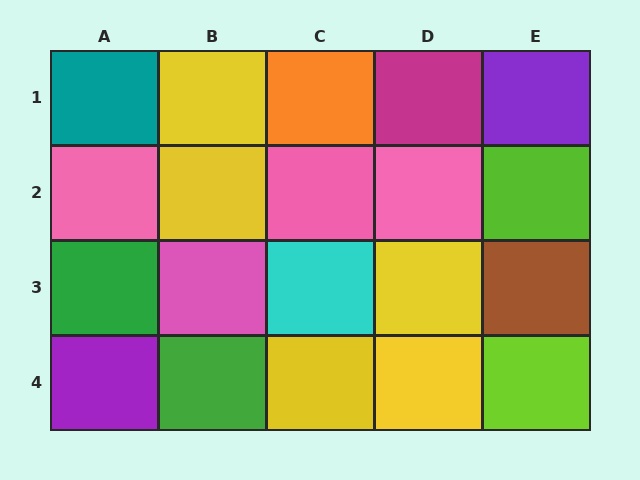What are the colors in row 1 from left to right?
Teal, yellow, orange, magenta, purple.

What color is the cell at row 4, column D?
Yellow.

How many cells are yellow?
5 cells are yellow.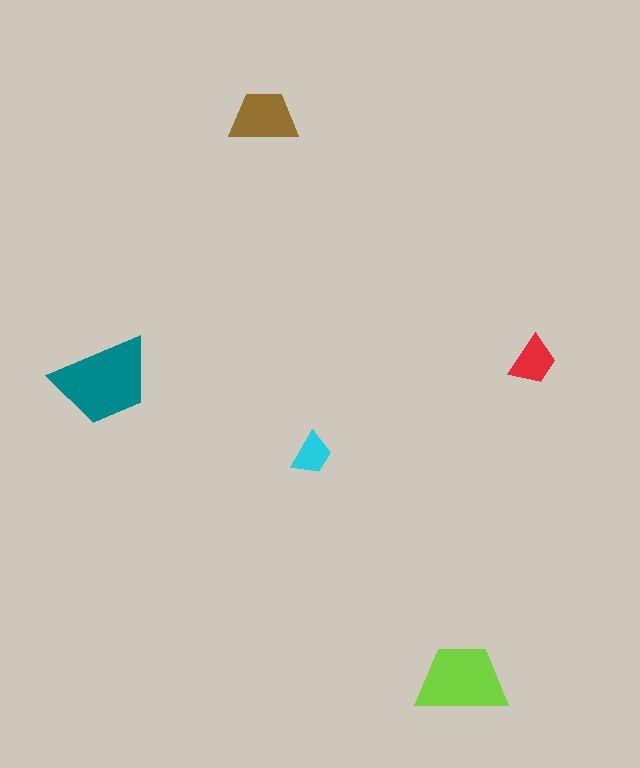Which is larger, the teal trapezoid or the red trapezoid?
The teal one.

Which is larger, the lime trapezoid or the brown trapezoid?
The lime one.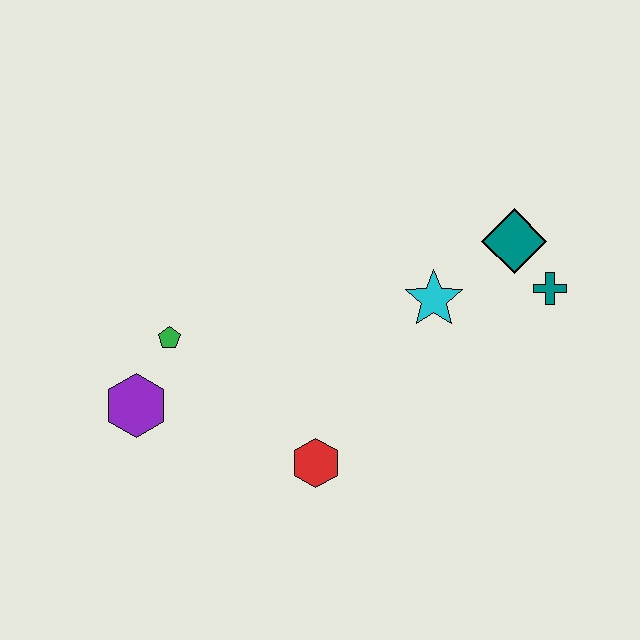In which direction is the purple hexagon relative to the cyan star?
The purple hexagon is to the left of the cyan star.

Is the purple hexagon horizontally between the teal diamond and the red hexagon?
No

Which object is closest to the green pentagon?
The purple hexagon is closest to the green pentagon.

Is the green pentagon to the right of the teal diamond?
No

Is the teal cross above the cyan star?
Yes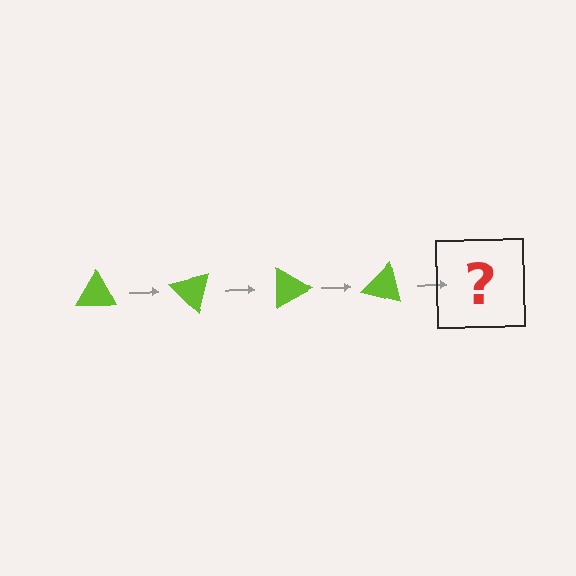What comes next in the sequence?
The next element should be a lime triangle rotated 180 degrees.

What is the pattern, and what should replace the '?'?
The pattern is that the triangle rotates 45 degrees each step. The '?' should be a lime triangle rotated 180 degrees.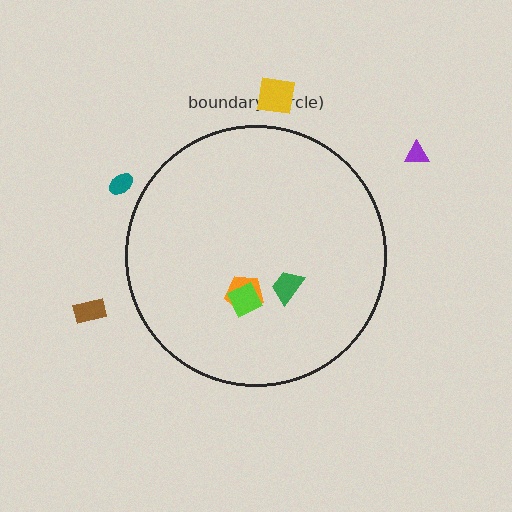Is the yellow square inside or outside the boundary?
Outside.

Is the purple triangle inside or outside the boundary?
Outside.